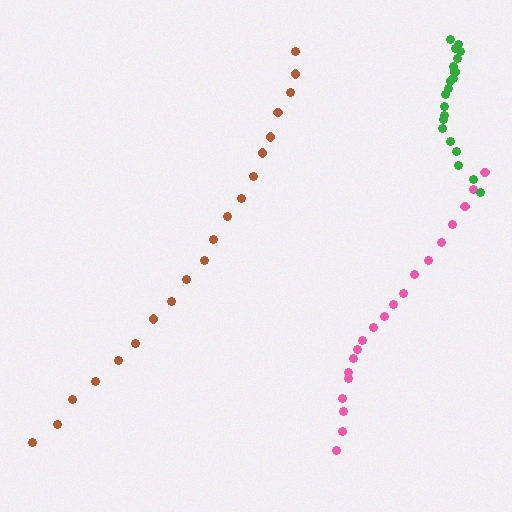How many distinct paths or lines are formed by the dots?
There are 3 distinct paths.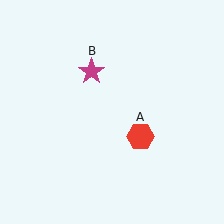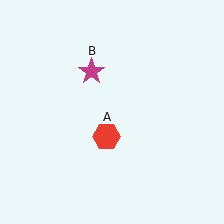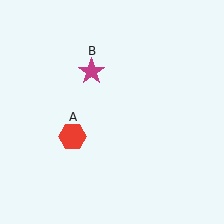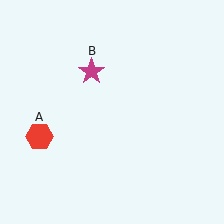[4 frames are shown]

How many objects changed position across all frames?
1 object changed position: red hexagon (object A).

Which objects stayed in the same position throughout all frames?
Magenta star (object B) remained stationary.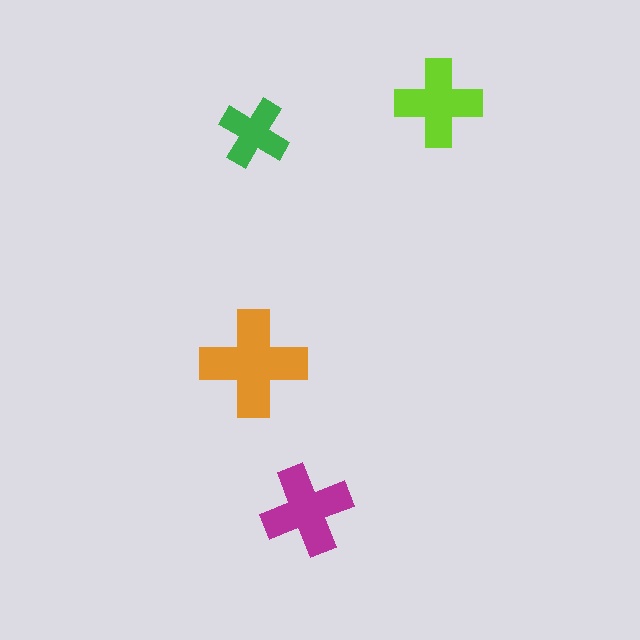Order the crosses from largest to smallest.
the orange one, the magenta one, the lime one, the green one.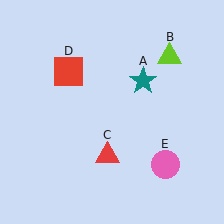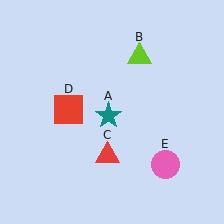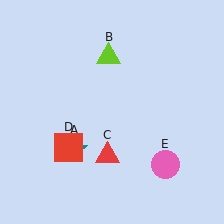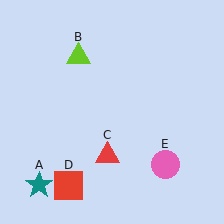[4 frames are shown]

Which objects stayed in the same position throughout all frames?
Red triangle (object C) and pink circle (object E) remained stationary.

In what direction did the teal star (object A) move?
The teal star (object A) moved down and to the left.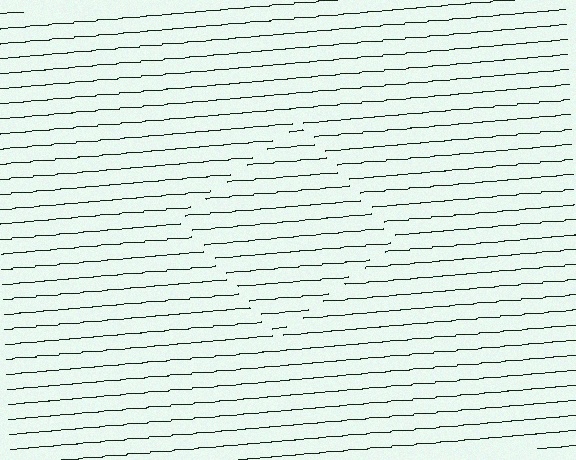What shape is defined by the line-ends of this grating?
An illusory square. The interior of the shape contains the same grating, shifted by half a period — the contour is defined by the phase discontinuity where line-ends from the inner and outer gratings abut.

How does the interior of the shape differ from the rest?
The interior of the shape contains the same grating, shifted by half a period — the contour is defined by the phase discontinuity where line-ends from the inner and outer gratings abut.